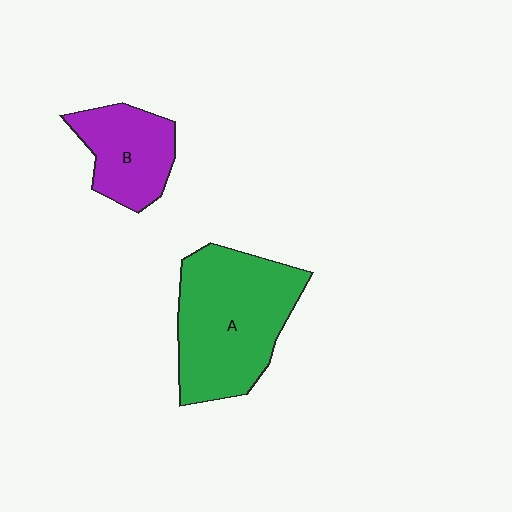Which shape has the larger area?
Shape A (green).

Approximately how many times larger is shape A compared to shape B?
Approximately 1.9 times.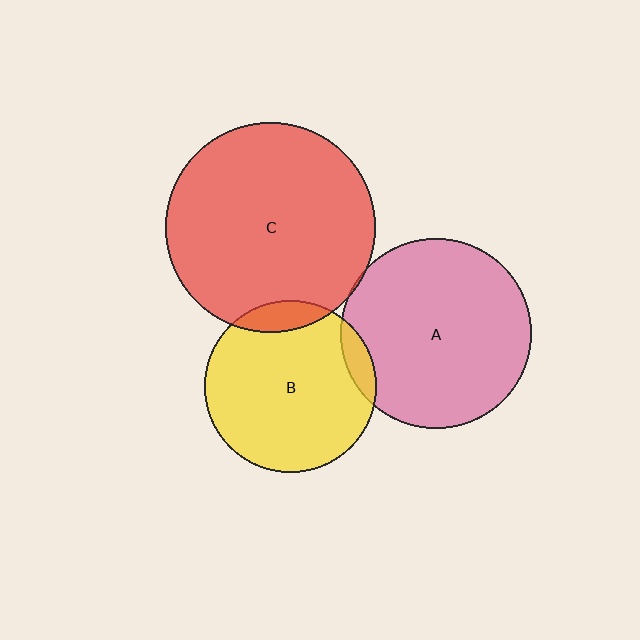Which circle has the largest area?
Circle C (red).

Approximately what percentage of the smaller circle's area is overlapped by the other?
Approximately 5%.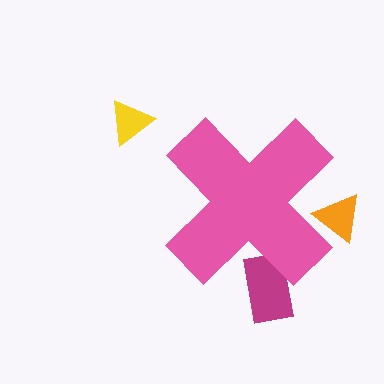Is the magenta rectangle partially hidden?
Yes, the magenta rectangle is partially hidden behind the pink cross.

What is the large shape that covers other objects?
A pink cross.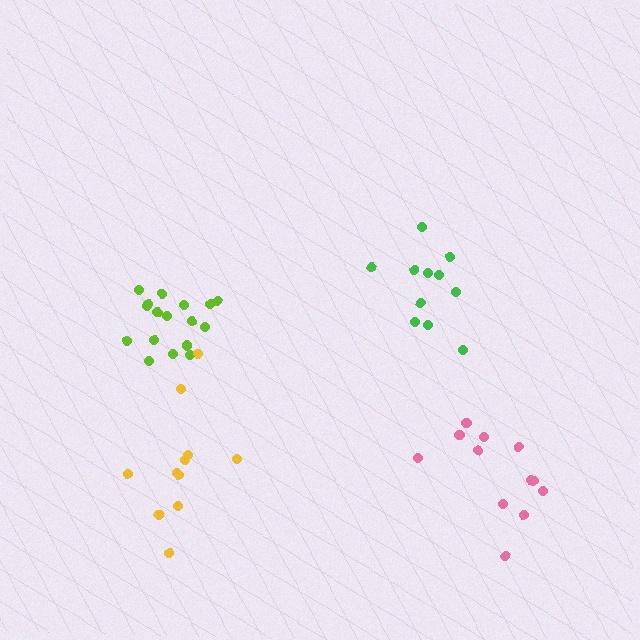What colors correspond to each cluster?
The clusters are colored: lime, yellow, green, pink.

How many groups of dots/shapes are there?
There are 4 groups.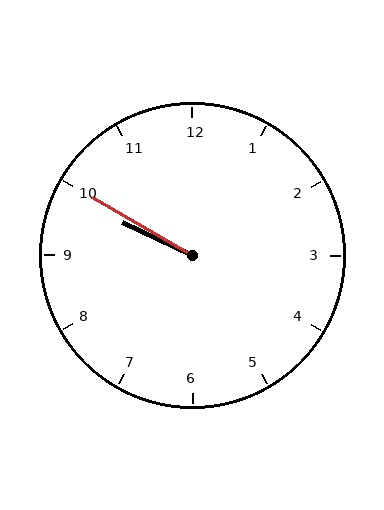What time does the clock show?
9:50.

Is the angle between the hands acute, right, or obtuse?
It is acute.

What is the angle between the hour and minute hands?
Approximately 5 degrees.